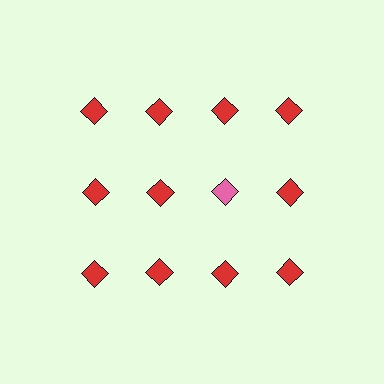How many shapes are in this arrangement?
There are 12 shapes arranged in a grid pattern.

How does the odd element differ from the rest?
It has a different color: pink instead of red.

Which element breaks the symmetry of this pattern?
The pink diamond in the second row, center column breaks the symmetry. All other shapes are red diamonds.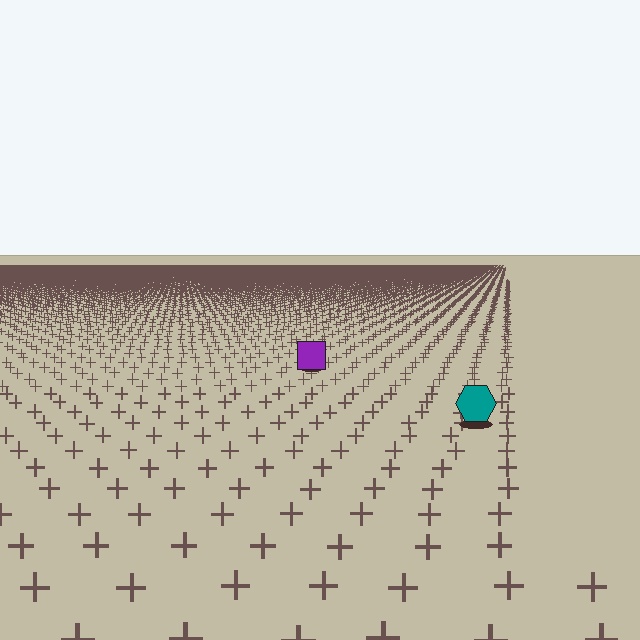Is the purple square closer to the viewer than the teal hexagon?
No. The teal hexagon is closer — you can tell from the texture gradient: the ground texture is coarser near it.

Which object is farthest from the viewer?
The purple square is farthest from the viewer. It appears smaller and the ground texture around it is denser.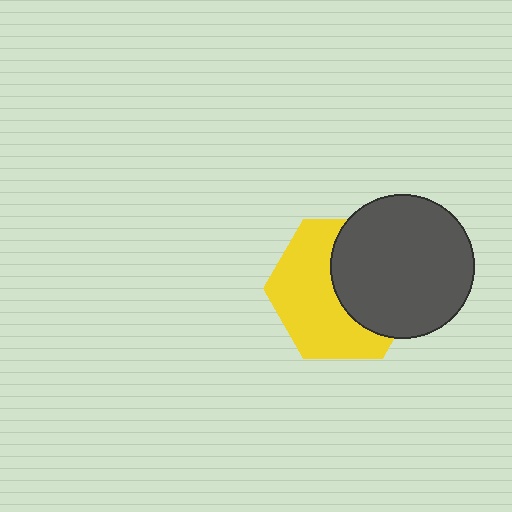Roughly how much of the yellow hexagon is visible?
About half of it is visible (roughly 55%).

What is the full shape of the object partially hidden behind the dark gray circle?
The partially hidden object is a yellow hexagon.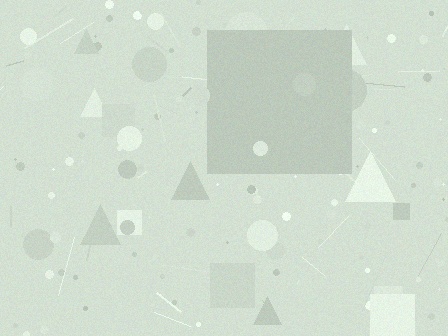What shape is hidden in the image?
A square is hidden in the image.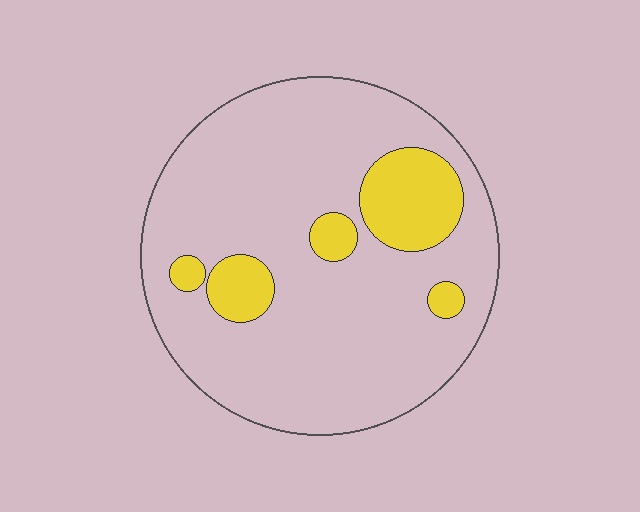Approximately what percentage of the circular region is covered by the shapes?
Approximately 15%.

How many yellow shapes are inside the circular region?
5.